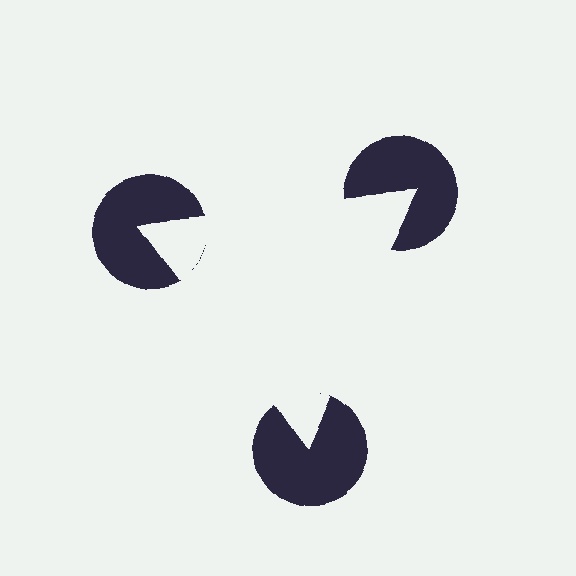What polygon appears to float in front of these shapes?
An illusory triangle — its edges are inferred from the aligned wedge cuts in the pac-man discs, not physically drawn.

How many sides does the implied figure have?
3 sides.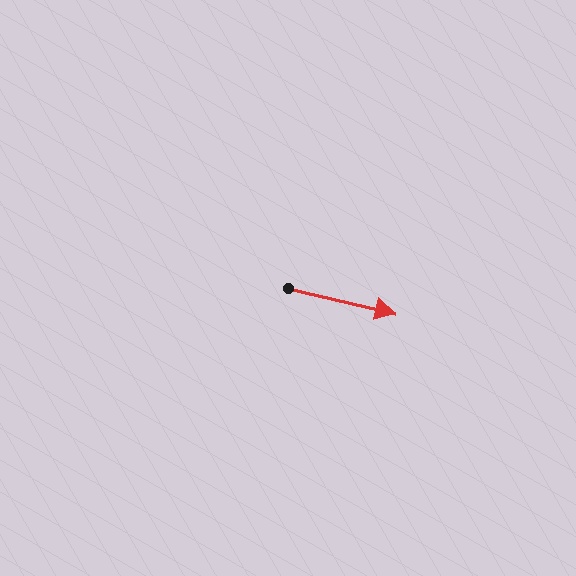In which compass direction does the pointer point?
East.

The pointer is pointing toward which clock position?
Roughly 3 o'clock.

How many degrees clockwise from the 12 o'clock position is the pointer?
Approximately 103 degrees.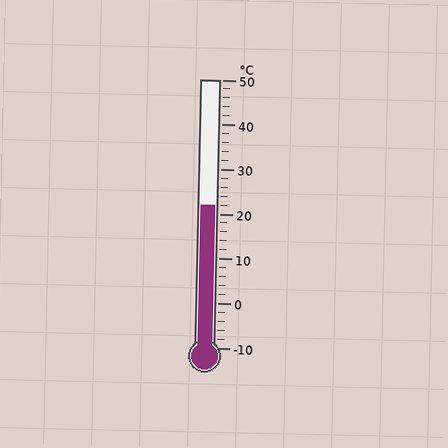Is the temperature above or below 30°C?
The temperature is below 30°C.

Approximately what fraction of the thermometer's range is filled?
The thermometer is filled to approximately 55% of its range.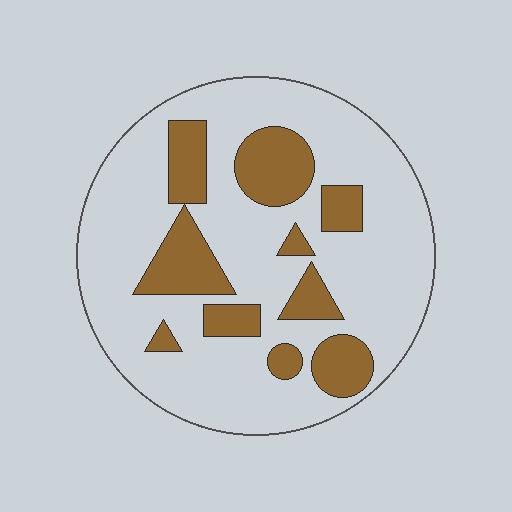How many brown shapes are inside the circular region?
10.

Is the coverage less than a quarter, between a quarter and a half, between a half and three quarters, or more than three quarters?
Less than a quarter.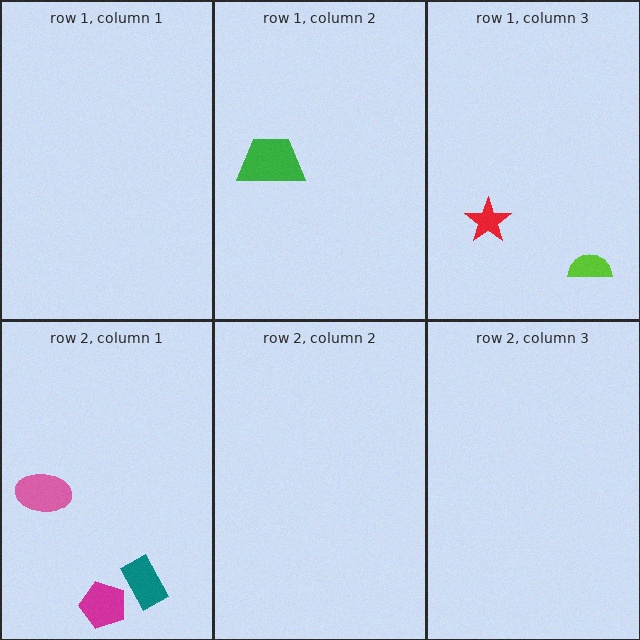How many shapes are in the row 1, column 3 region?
2.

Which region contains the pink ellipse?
The row 2, column 1 region.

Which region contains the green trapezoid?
The row 1, column 2 region.